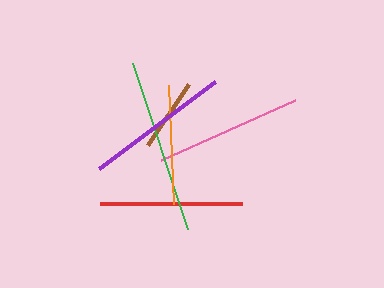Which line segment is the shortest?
The brown line is the shortest at approximately 74 pixels.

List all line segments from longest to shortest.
From longest to shortest: green, pink, purple, red, orange, brown.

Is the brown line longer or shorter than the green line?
The green line is longer than the brown line.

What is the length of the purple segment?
The purple segment is approximately 145 pixels long.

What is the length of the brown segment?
The brown segment is approximately 74 pixels long.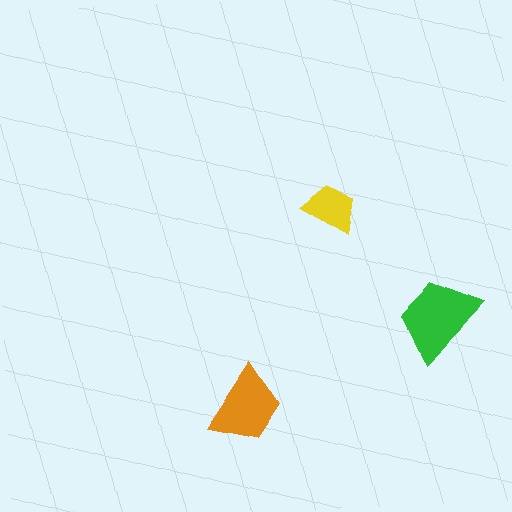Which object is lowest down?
The orange trapezoid is bottommost.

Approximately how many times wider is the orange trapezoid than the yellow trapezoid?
About 1.5 times wider.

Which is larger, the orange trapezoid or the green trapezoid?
The green one.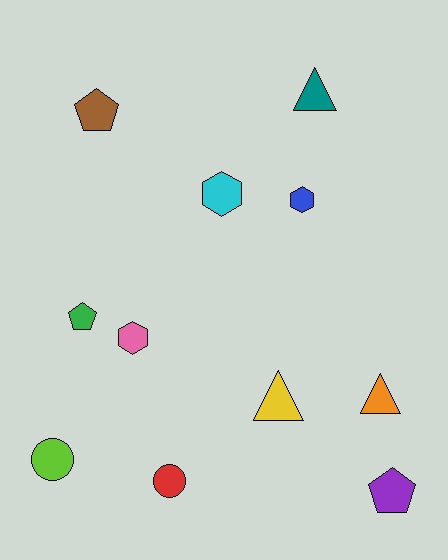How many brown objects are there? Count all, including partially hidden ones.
There is 1 brown object.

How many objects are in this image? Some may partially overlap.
There are 11 objects.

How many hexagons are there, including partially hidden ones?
There are 3 hexagons.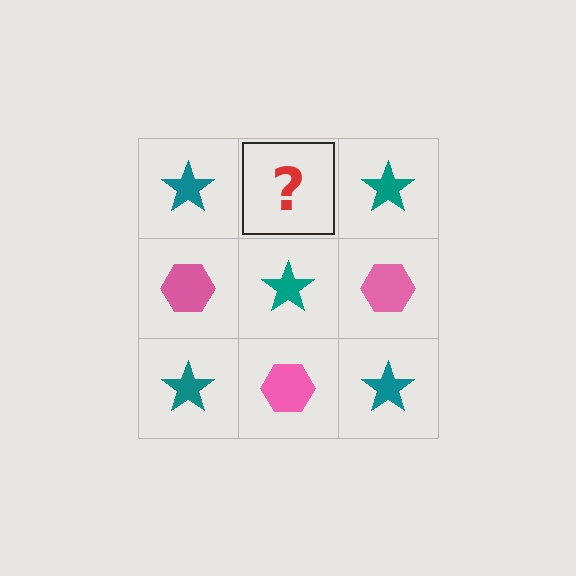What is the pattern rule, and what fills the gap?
The rule is that it alternates teal star and pink hexagon in a checkerboard pattern. The gap should be filled with a pink hexagon.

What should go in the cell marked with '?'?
The missing cell should contain a pink hexagon.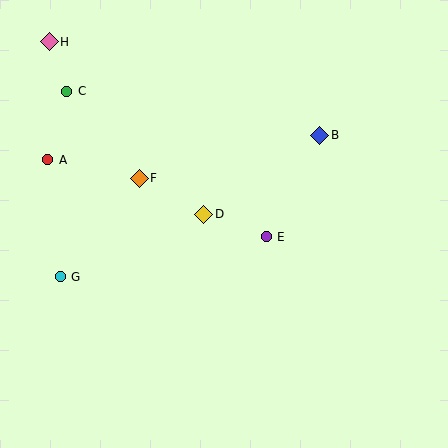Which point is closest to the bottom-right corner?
Point E is closest to the bottom-right corner.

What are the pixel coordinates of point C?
Point C is at (67, 91).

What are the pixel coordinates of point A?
Point A is at (48, 160).